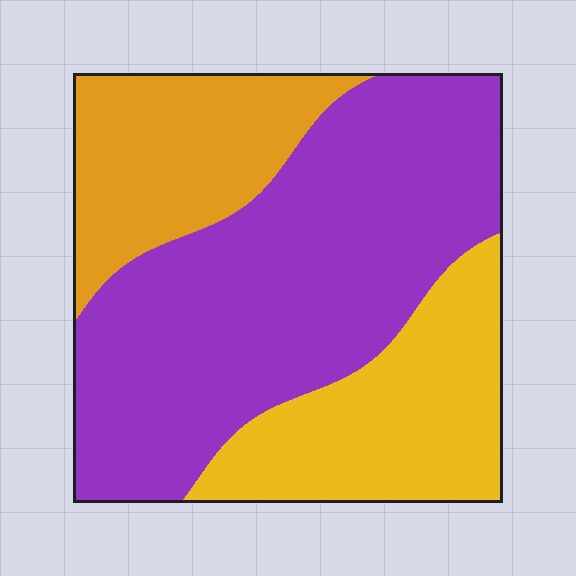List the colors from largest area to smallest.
From largest to smallest: purple, yellow, orange.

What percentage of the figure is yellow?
Yellow covers around 25% of the figure.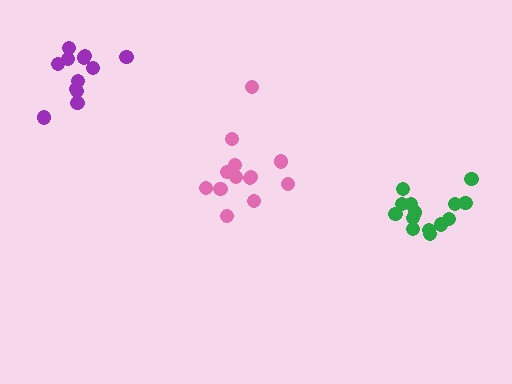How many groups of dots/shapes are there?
There are 3 groups.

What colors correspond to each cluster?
The clusters are colored: pink, green, purple.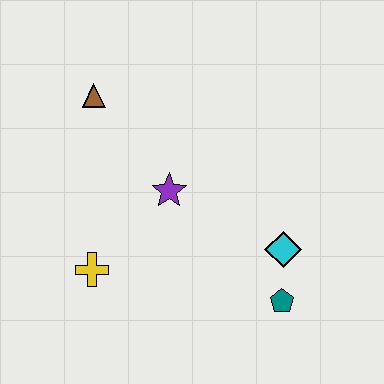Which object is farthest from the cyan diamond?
The brown triangle is farthest from the cyan diamond.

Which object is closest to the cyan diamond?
The teal pentagon is closest to the cyan diamond.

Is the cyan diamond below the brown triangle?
Yes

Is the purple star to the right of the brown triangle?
Yes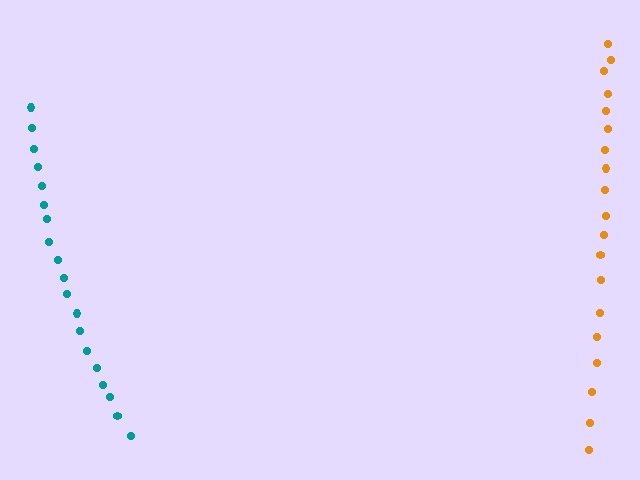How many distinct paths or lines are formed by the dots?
There are 2 distinct paths.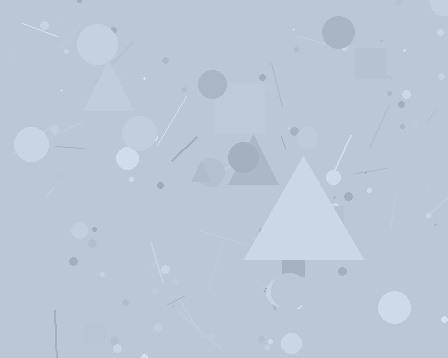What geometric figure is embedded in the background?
A triangle is embedded in the background.